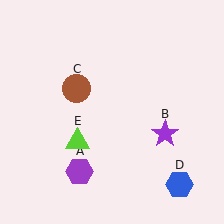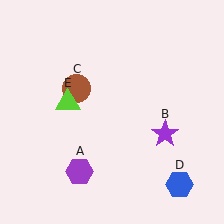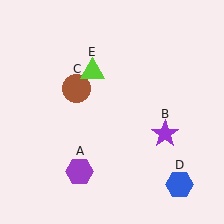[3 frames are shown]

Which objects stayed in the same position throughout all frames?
Purple hexagon (object A) and purple star (object B) and brown circle (object C) and blue hexagon (object D) remained stationary.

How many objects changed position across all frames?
1 object changed position: lime triangle (object E).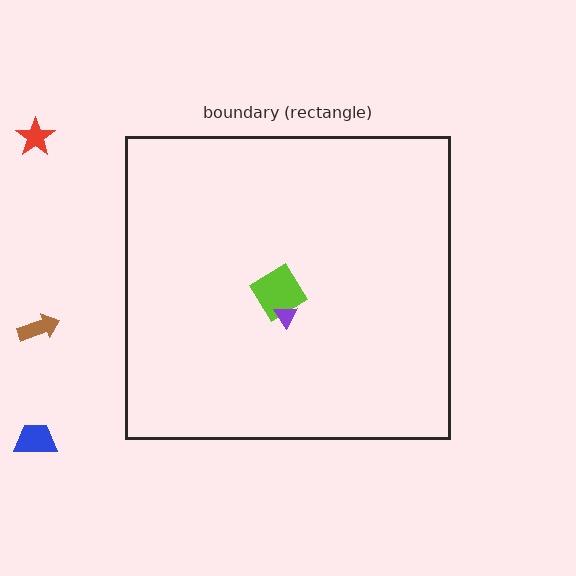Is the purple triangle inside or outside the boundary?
Inside.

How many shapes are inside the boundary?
2 inside, 3 outside.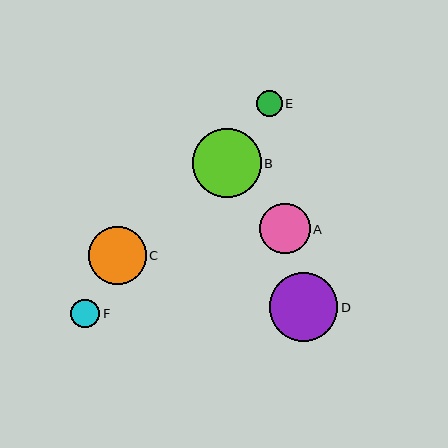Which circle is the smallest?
Circle E is the smallest with a size of approximately 26 pixels.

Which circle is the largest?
Circle B is the largest with a size of approximately 69 pixels.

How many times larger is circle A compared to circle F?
Circle A is approximately 1.8 times the size of circle F.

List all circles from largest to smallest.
From largest to smallest: B, D, C, A, F, E.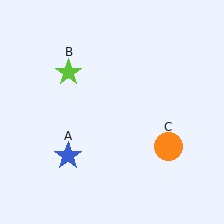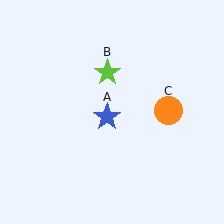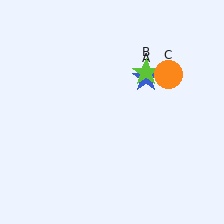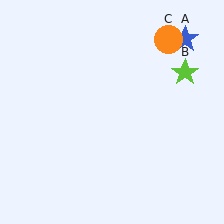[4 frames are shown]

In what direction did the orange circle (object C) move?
The orange circle (object C) moved up.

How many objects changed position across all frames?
3 objects changed position: blue star (object A), lime star (object B), orange circle (object C).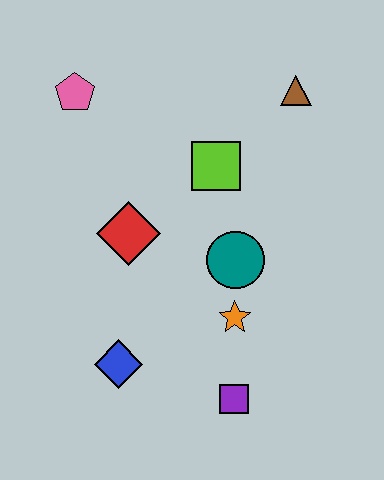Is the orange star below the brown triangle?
Yes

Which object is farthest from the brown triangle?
The blue diamond is farthest from the brown triangle.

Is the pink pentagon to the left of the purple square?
Yes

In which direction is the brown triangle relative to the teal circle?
The brown triangle is above the teal circle.